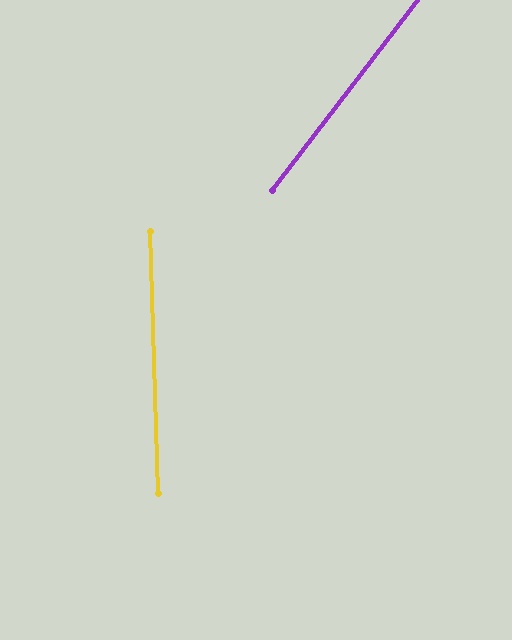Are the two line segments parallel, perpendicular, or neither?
Neither parallel nor perpendicular — they differ by about 39°.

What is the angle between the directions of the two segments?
Approximately 39 degrees.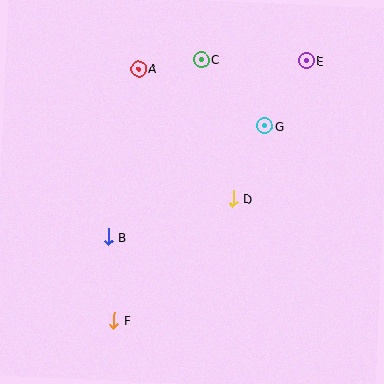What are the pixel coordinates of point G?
Point G is at (265, 126).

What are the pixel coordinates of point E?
Point E is at (306, 61).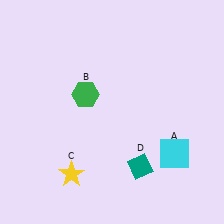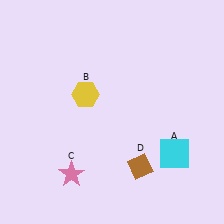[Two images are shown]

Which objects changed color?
B changed from green to yellow. C changed from yellow to pink. D changed from teal to brown.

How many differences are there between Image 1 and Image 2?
There are 3 differences between the two images.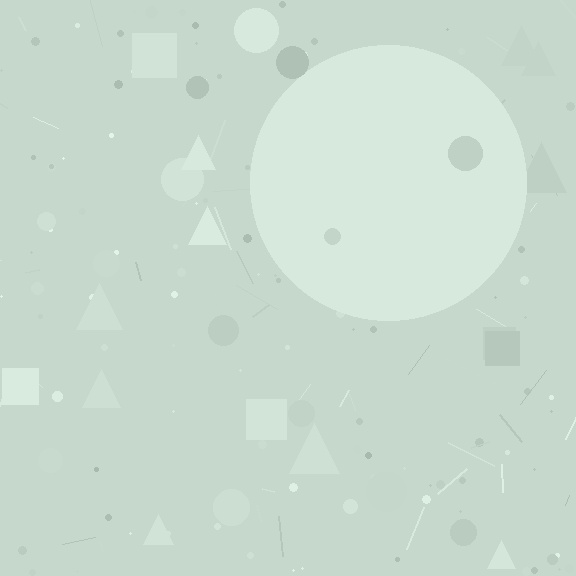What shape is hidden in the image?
A circle is hidden in the image.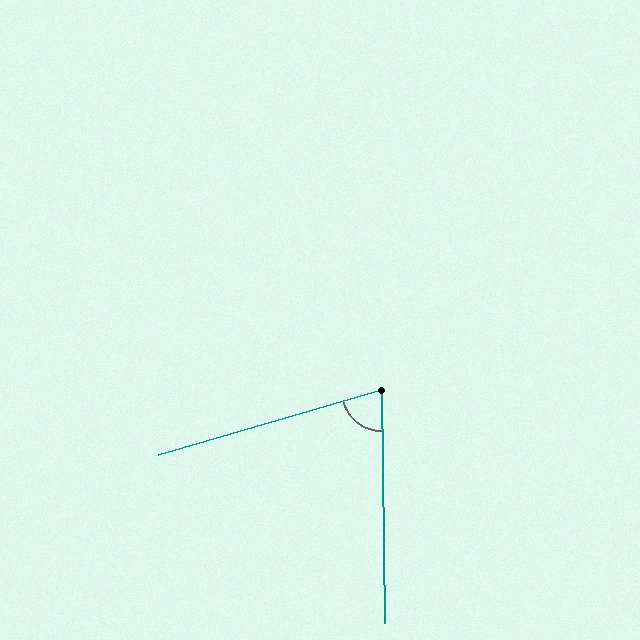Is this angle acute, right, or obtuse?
It is acute.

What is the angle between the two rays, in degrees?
Approximately 75 degrees.